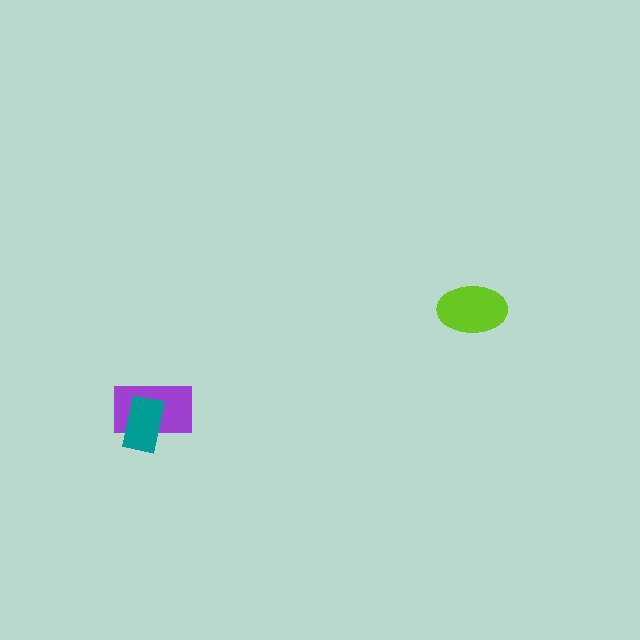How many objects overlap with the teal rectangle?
1 object overlaps with the teal rectangle.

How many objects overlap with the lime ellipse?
0 objects overlap with the lime ellipse.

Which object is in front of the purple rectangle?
The teal rectangle is in front of the purple rectangle.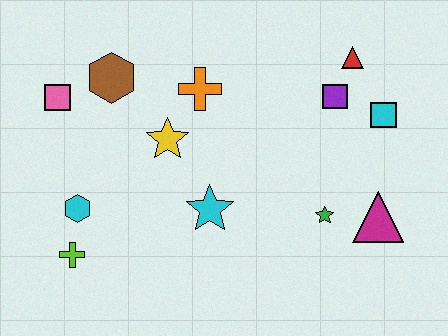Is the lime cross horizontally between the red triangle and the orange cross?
No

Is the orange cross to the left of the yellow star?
No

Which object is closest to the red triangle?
The purple square is closest to the red triangle.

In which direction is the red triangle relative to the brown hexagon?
The red triangle is to the right of the brown hexagon.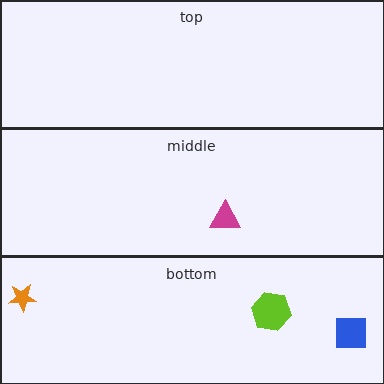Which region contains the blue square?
The bottom region.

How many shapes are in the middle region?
1.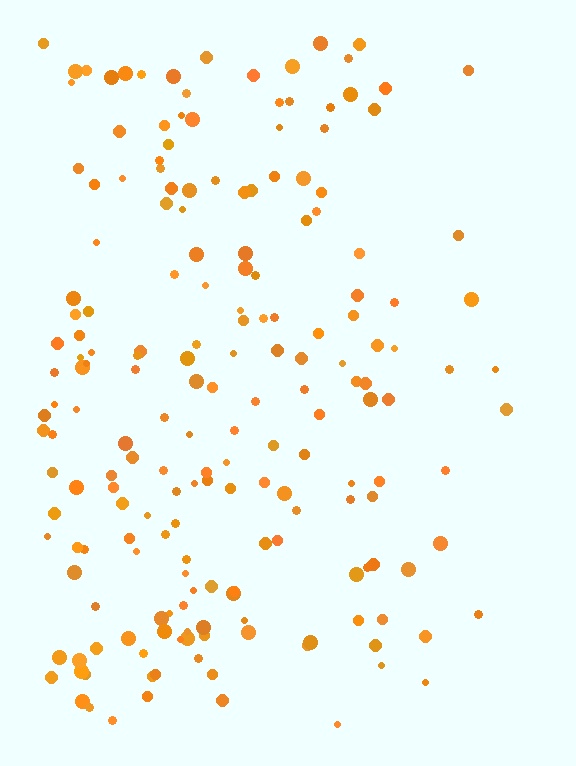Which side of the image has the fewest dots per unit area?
The right.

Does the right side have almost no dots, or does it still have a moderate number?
Still a moderate number, just noticeably fewer than the left.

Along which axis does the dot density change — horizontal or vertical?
Horizontal.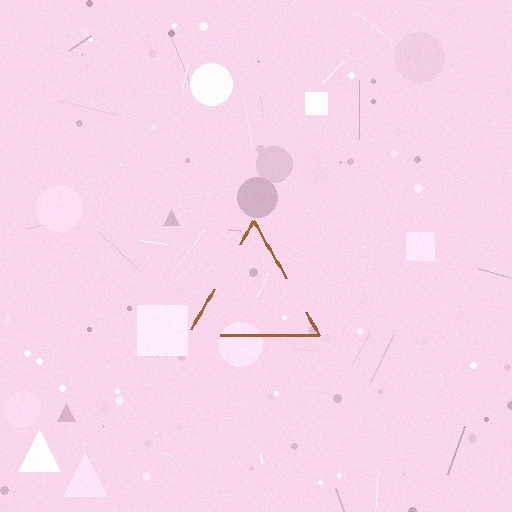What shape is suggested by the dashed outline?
The dashed outline suggests a triangle.